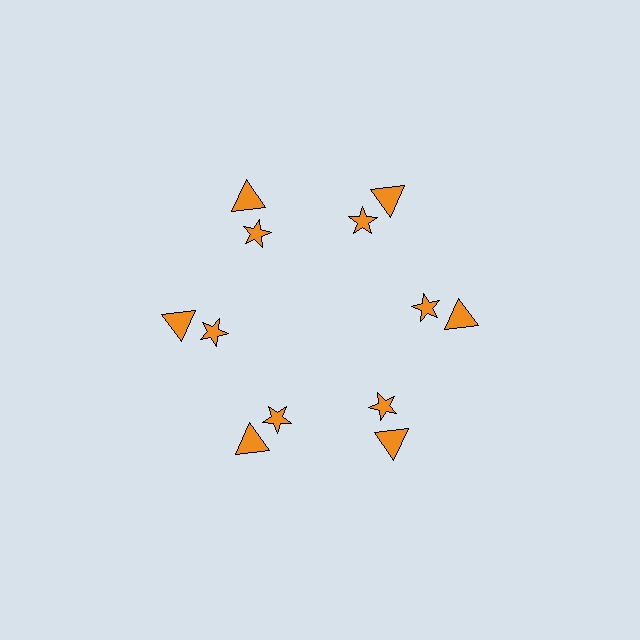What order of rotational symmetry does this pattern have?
This pattern has 6-fold rotational symmetry.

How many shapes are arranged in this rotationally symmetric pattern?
There are 12 shapes, arranged in 6 groups of 2.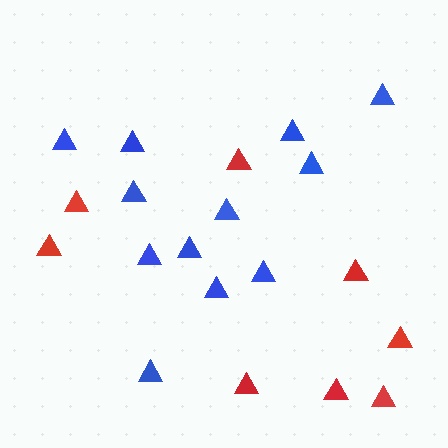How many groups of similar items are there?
There are 2 groups: one group of red triangles (8) and one group of blue triangles (12).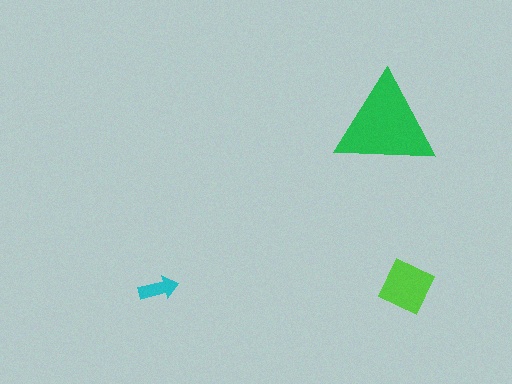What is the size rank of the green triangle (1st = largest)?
1st.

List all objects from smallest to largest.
The cyan arrow, the lime diamond, the green triangle.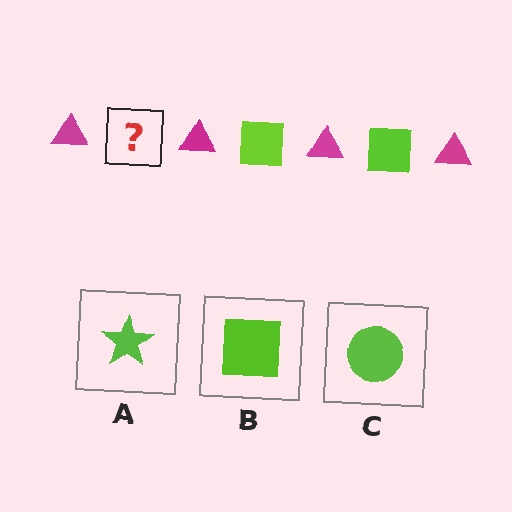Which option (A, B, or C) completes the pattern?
B.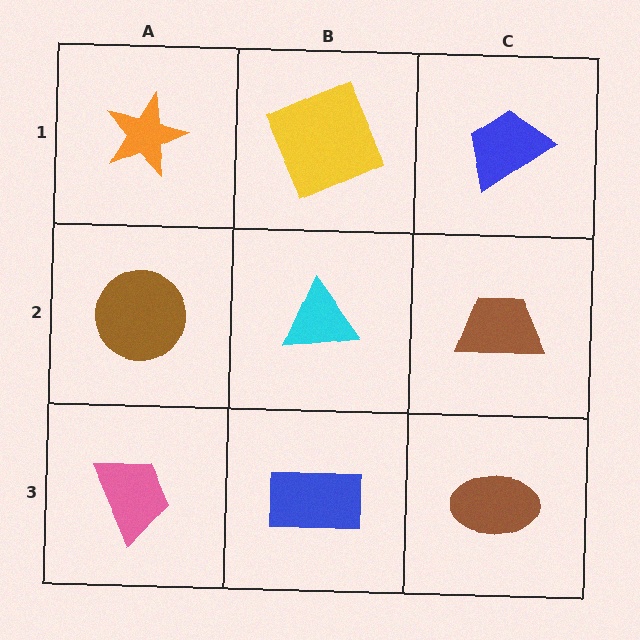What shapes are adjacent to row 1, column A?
A brown circle (row 2, column A), a yellow square (row 1, column B).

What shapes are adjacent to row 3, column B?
A cyan triangle (row 2, column B), a pink trapezoid (row 3, column A), a brown ellipse (row 3, column C).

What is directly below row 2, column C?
A brown ellipse.